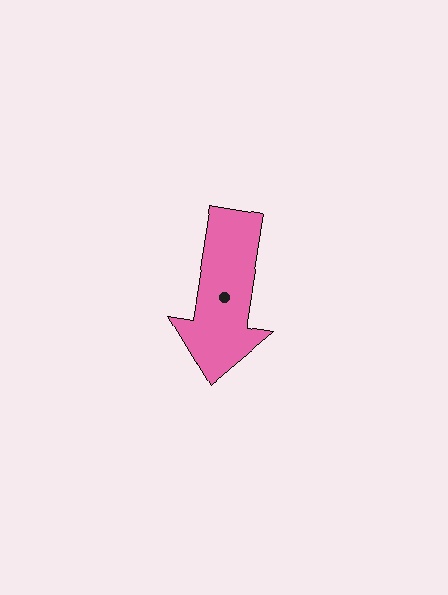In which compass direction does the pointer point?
South.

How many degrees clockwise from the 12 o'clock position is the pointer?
Approximately 189 degrees.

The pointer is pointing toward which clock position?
Roughly 6 o'clock.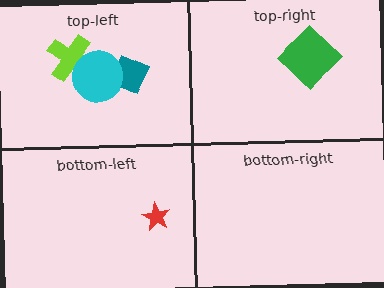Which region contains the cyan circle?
The top-left region.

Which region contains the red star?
The bottom-left region.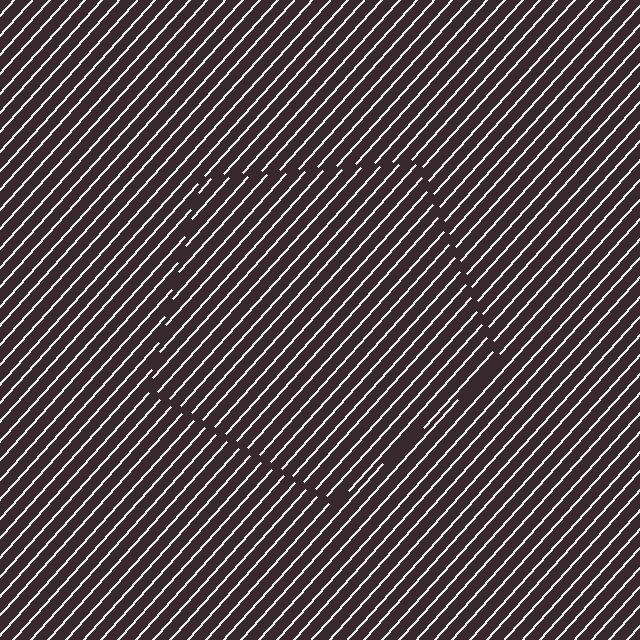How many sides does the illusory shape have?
5 sides — the line-ends trace a pentagon.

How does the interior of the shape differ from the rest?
The interior of the shape contains the same grating, shifted by half a period — the contour is defined by the phase discontinuity where line-ends from the inner and outer gratings abut.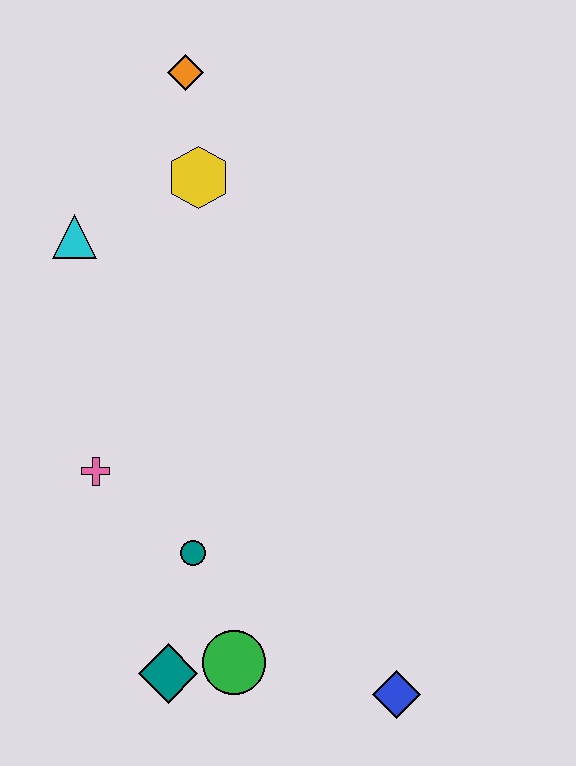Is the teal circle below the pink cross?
Yes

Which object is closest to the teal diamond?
The green circle is closest to the teal diamond.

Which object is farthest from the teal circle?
The orange diamond is farthest from the teal circle.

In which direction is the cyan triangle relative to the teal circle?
The cyan triangle is above the teal circle.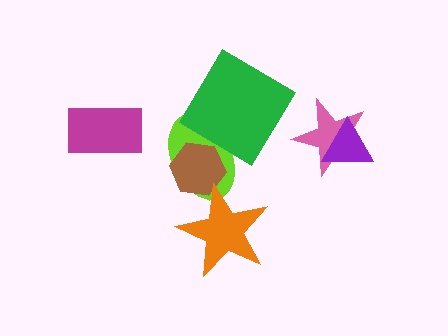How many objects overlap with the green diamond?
1 object overlaps with the green diamond.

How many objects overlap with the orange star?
2 objects overlap with the orange star.